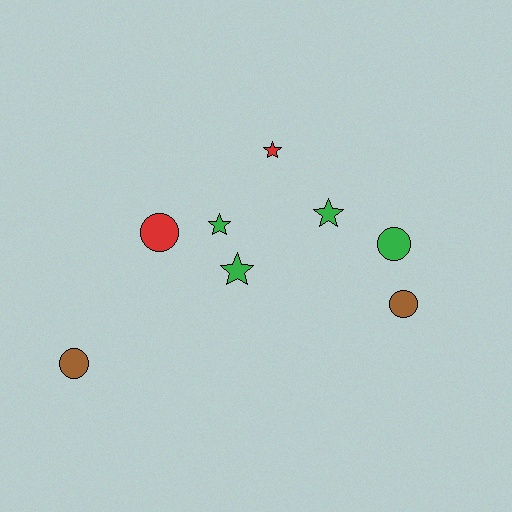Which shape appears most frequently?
Star, with 4 objects.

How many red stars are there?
There is 1 red star.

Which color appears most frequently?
Green, with 4 objects.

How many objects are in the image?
There are 8 objects.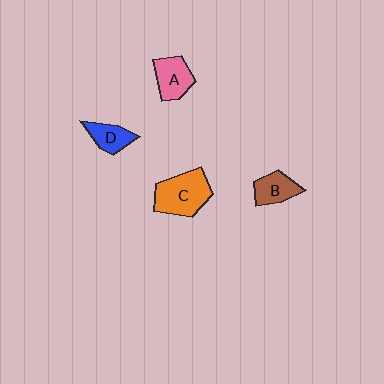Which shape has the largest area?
Shape C (orange).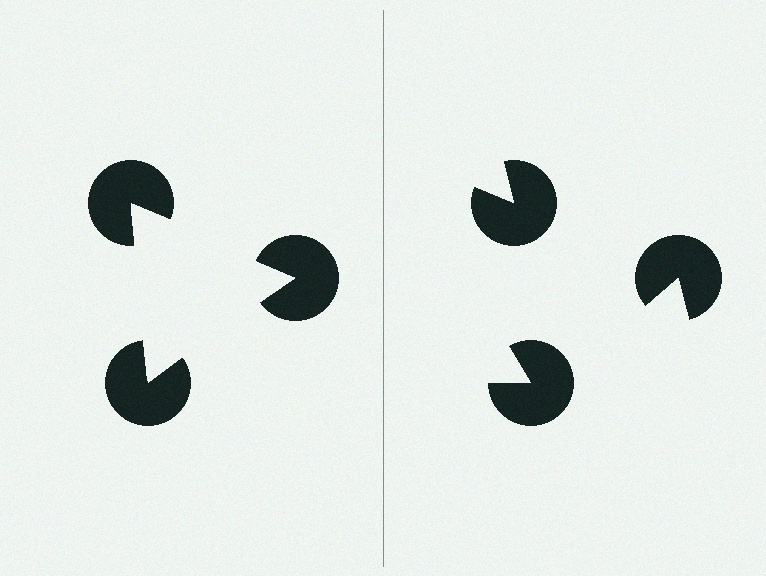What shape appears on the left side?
An illusory triangle.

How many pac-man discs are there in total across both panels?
6 — 3 on each side.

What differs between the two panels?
The pac-man discs are positioned identically on both sides; only the wedge orientations differ. On the left they align to a triangle; on the right they are misaligned.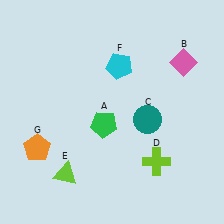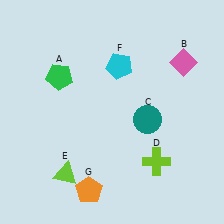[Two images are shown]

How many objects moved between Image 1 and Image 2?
2 objects moved between the two images.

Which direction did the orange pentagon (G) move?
The orange pentagon (G) moved right.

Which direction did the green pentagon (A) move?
The green pentagon (A) moved up.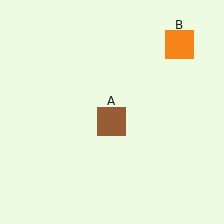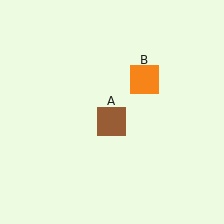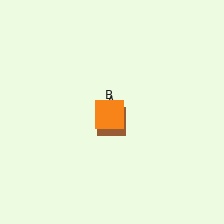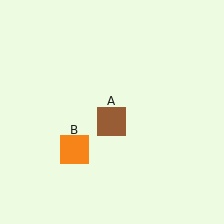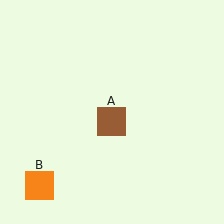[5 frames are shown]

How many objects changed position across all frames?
1 object changed position: orange square (object B).